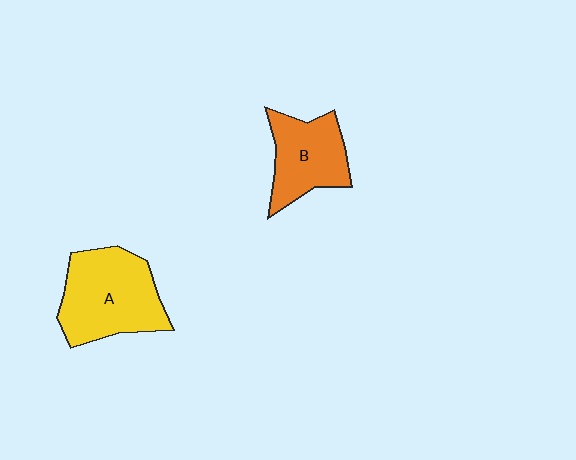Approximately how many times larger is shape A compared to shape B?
Approximately 1.4 times.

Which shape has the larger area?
Shape A (yellow).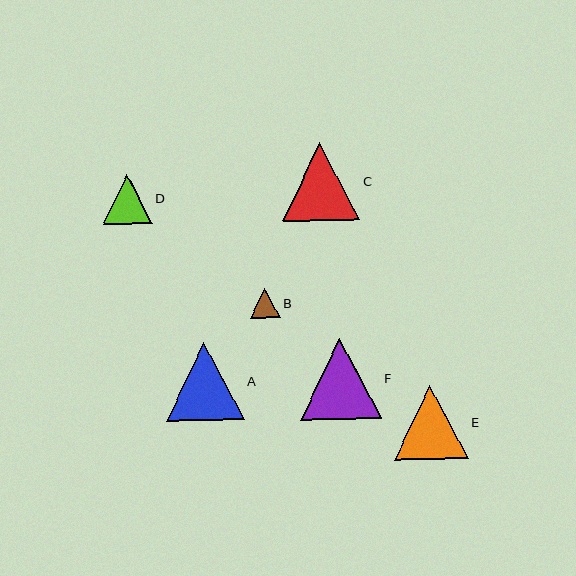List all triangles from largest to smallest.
From largest to smallest: F, A, C, E, D, B.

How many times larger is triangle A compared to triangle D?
Triangle A is approximately 1.6 times the size of triangle D.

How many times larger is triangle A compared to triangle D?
Triangle A is approximately 1.6 times the size of triangle D.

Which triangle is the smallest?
Triangle B is the smallest with a size of approximately 30 pixels.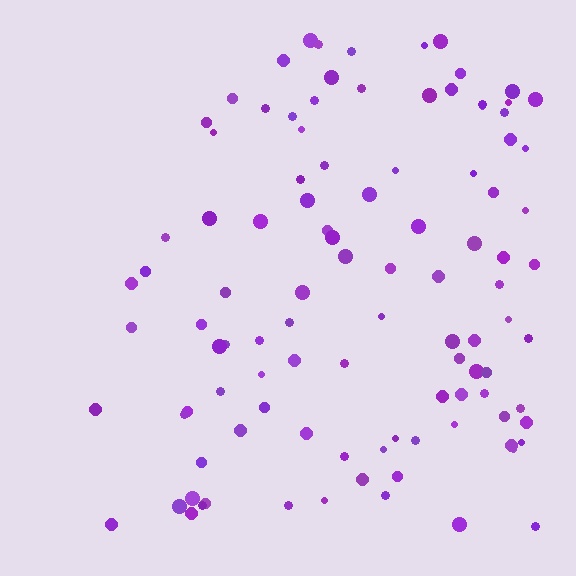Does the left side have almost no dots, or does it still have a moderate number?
Still a moderate number, just noticeably fewer than the right.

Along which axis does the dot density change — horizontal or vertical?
Horizontal.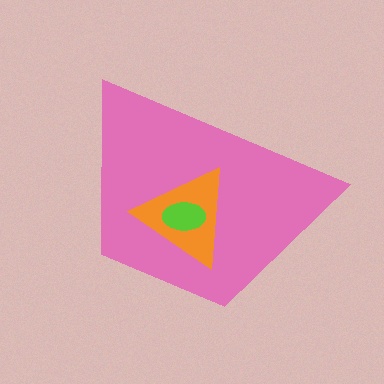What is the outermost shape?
The pink trapezoid.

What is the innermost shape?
The lime ellipse.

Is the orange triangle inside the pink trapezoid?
Yes.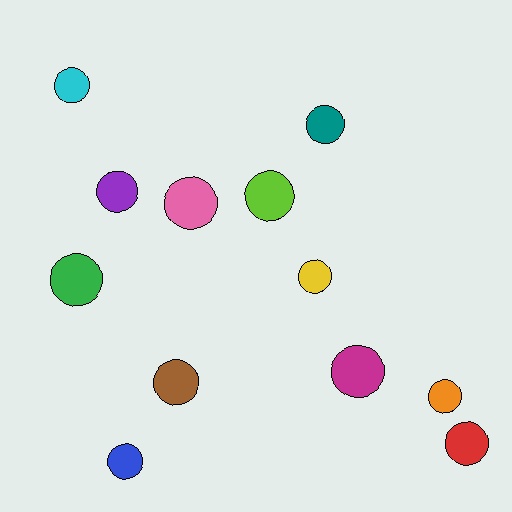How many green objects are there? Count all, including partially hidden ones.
There is 1 green object.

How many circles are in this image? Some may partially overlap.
There are 12 circles.